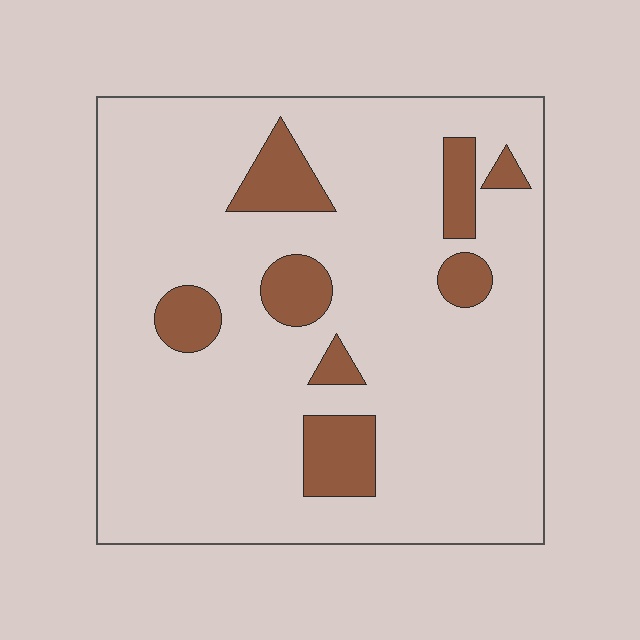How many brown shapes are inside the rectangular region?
8.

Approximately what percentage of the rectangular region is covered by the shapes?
Approximately 15%.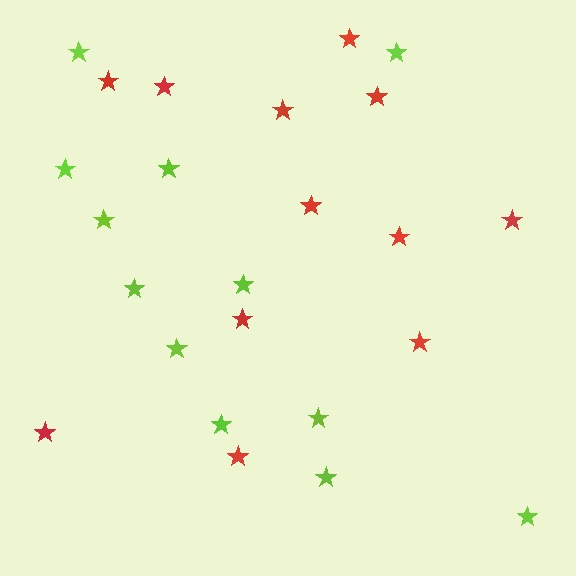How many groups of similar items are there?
There are 2 groups: one group of red stars (12) and one group of lime stars (12).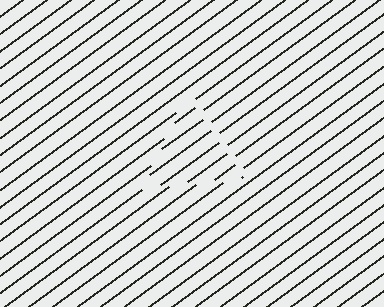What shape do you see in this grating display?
An illusory triangle. The interior of the shape contains the same grating, shifted by half a period — the contour is defined by the phase discontinuity where line-ends from the inner and outer gratings abut.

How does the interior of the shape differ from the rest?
The interior of the shape contains the same grating, shifted by half a period — the contour is defined by the phase discontinuity where line-ends from the inner and outer gratings abut.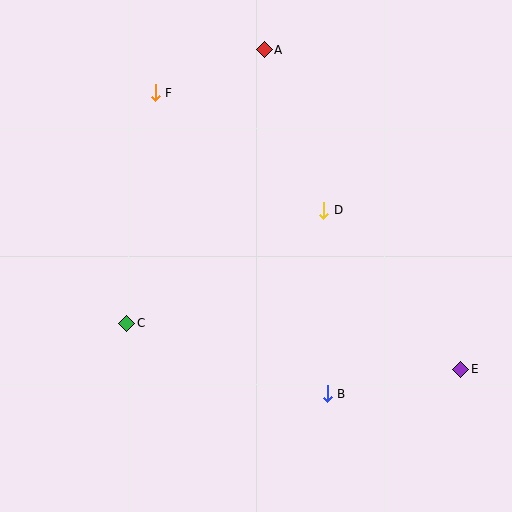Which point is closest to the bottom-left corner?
Point C is closest to the bottom-left corner.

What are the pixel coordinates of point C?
Point C is at (127, 323).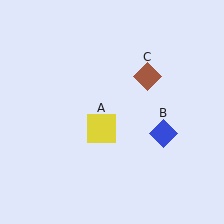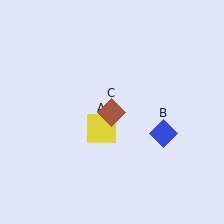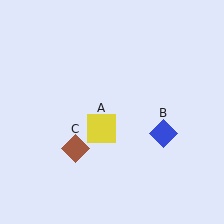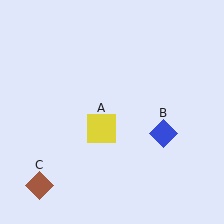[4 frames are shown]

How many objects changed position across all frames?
1 object changed position: brown diamond (object C).